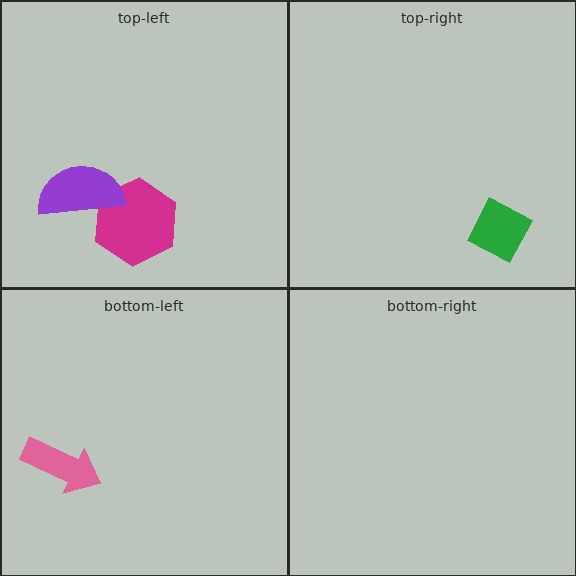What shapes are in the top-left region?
The magenta hexagon, the purple semicircle.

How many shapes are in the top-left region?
2.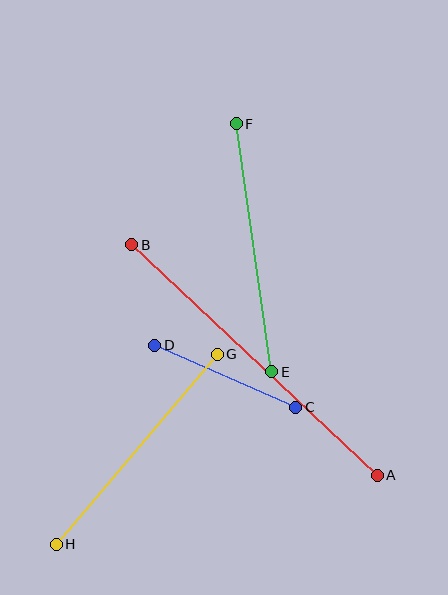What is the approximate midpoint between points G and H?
The midpoint is at approximately (137, 449) pixels.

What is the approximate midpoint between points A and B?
The midpoint is at approximately (254, 360) pixels.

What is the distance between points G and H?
The distance is approximately 249 pixels.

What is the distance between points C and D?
The distance is approximately 154 pixels.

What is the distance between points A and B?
The distance is approximately 337 pixels.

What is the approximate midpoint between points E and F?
The midpoint is at approximately (254, 248) pixels.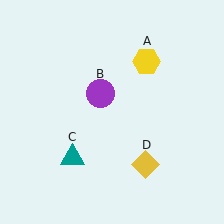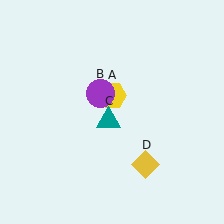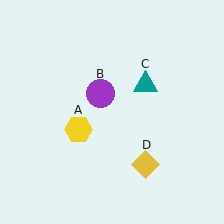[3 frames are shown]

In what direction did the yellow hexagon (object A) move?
The yellow hexagon (object A) moved down and to the left.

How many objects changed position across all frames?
2 objects changed position: yellow hexagon (object A), teal triangle (object C).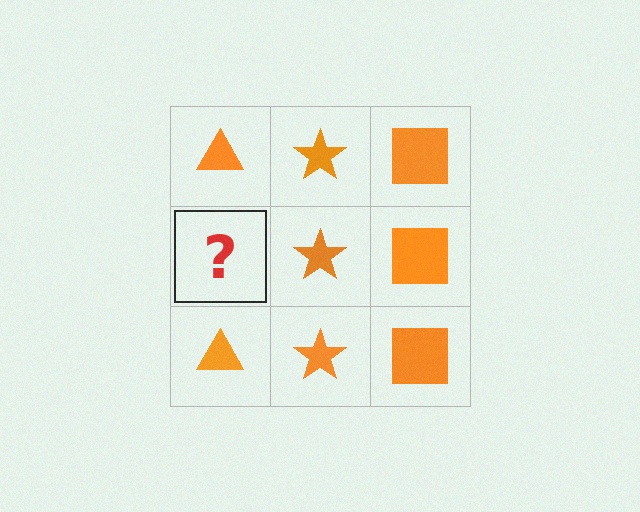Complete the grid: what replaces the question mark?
The question mark should be replaced with an orange triangle.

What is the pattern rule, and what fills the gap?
The rule is that each column has a consistent shape. The gap should be filled with an orange triangle.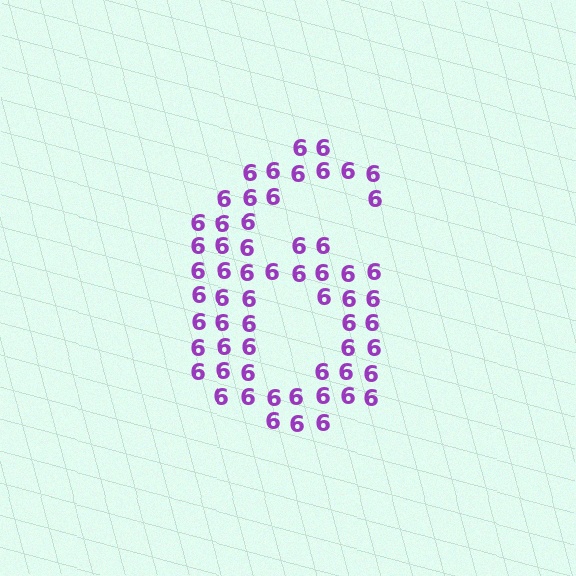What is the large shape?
The large shape is the digit 6.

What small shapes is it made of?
It is made of small digit 6's.